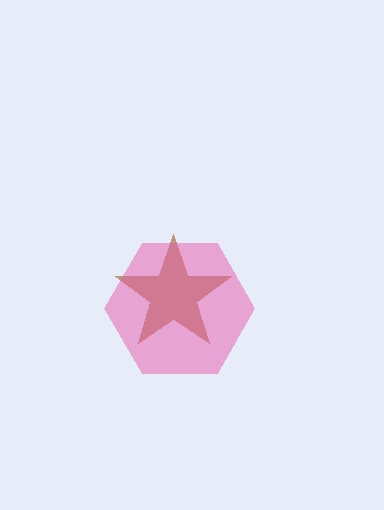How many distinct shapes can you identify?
There are 2 distinct shapes: a brown star, a pink hexagon.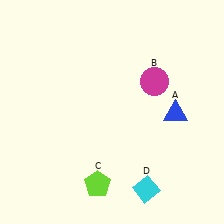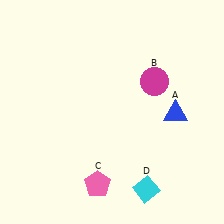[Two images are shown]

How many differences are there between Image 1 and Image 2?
There is 1 difference between the two images.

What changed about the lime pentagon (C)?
In Image 1, C is lime. In Image 2, it changed to pink.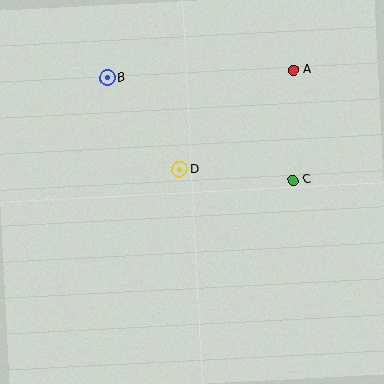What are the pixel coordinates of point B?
Point B is at (107, 78).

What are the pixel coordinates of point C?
Point C is at (293, 180).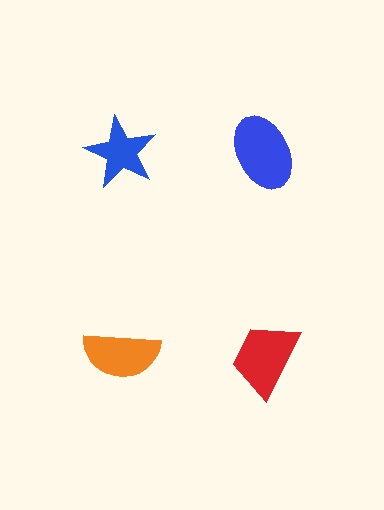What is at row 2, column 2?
A red trapezoid.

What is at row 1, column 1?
A blue star.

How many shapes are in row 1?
2 shapes.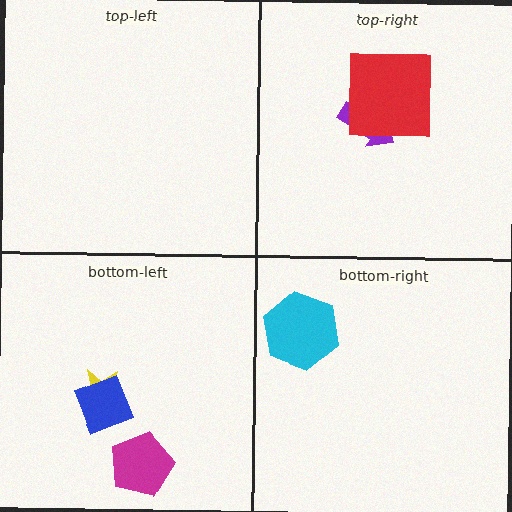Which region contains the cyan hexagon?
The bottom-right region.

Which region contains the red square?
The top-right region.